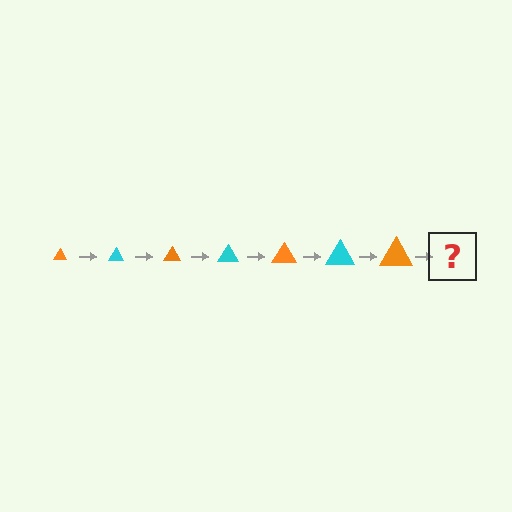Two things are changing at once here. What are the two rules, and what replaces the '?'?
The two rules are that the triangle grows larger each step and the color cycles through orange and cyan. The '?' should be a cyan triangle, larger than the previous one.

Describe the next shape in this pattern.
It should be a cyan triangle, larger than the previous one.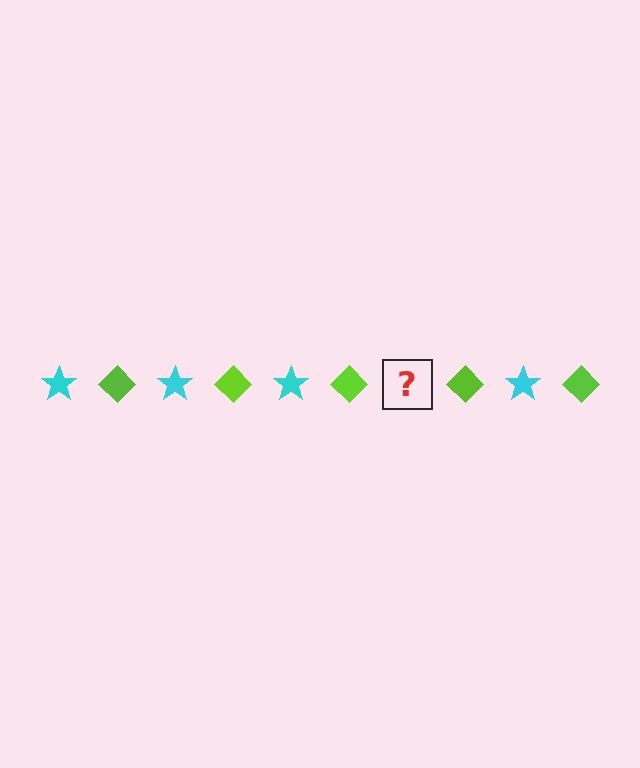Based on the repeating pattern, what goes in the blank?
The blank should be a cyan star.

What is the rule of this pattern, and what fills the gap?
The rule is that the pattern alternates between cyan star and lime diamond. The gap should be filled with a cyan star.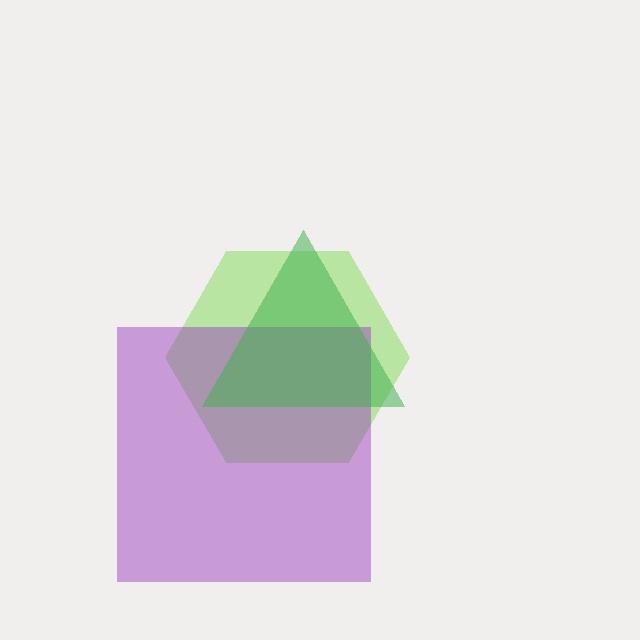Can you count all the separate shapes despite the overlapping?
Yes, there are 3 separate shapes.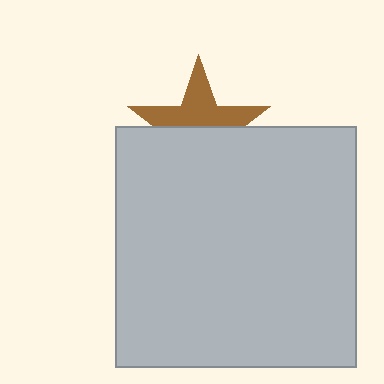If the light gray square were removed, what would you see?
You would see the complete brown star.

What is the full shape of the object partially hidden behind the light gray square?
The partially hidden object is a brown star.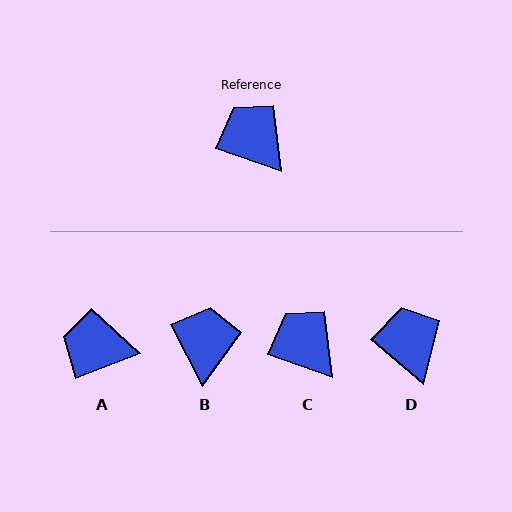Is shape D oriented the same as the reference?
No, it is off by about 21 degrees.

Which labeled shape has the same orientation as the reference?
C.